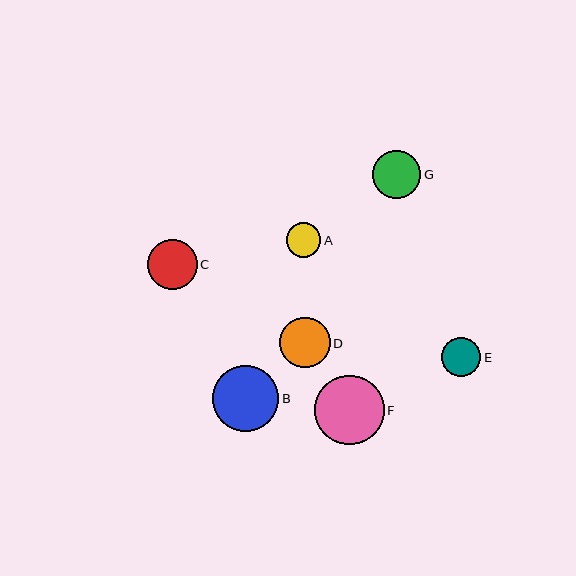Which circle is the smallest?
Circle A is the smallest with a size of approximately 34 pixels.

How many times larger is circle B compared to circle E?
Circle B is approximately 1.7 times the size of circle E.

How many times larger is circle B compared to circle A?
Circle B is approximately 1.9 times the size of circle A.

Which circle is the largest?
Circle F is the largest with a size of approximately 69 pixels.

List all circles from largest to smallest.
From largest to smallest: F, B, D, C, G, E, A.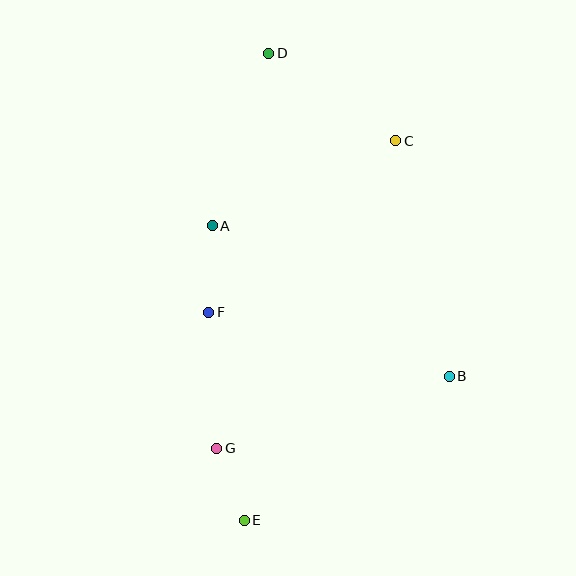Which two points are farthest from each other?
Points D and E are farthest from each other.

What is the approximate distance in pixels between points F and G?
The distance between F and G is approximately 136 pixels.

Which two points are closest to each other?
Points E and G are closest to each other.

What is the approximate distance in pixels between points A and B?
The distance between A and B is approximately 281 pixels.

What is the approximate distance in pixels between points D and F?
The distance between D and F is approximately 266 pixels.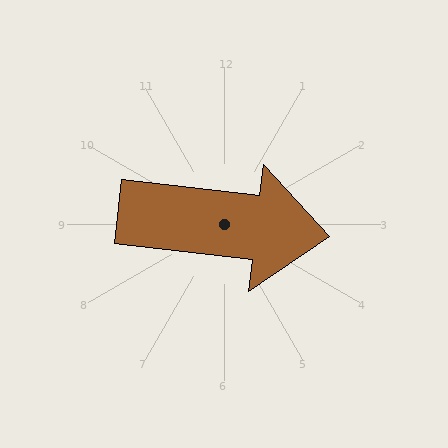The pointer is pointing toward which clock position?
Roughly 3 o'clock.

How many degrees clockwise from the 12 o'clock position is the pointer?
Approximately 97 degrees.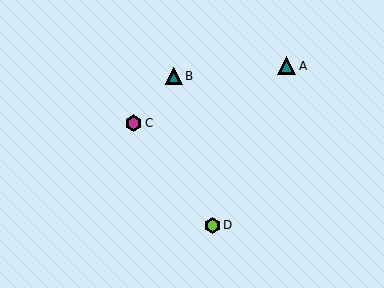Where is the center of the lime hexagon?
The center of the lime hexagon is at (213, 225).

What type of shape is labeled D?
Shape D is a lime hexagon.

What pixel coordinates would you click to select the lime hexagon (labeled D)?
Click at (213, 225) to select the lime hexagon D.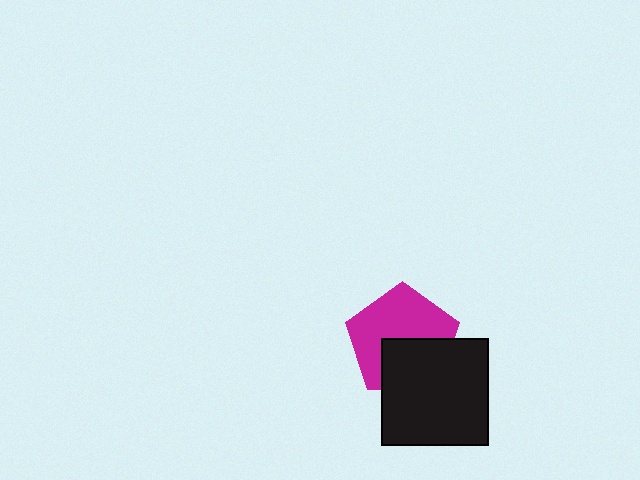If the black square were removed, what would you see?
You would see the complete magenta pentagon.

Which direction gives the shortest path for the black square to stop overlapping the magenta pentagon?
Moving down gives the shortest separation.